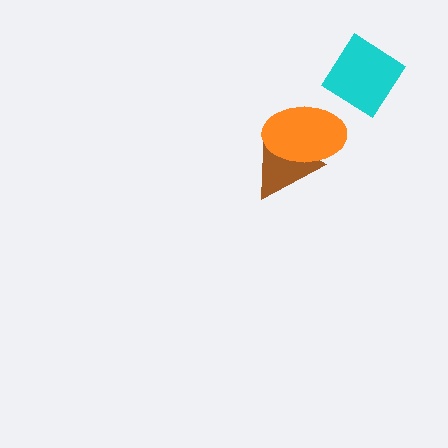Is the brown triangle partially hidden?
Yes, it is partially covered by another shape.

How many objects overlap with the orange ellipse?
1 object overlaps with the orange ellipse.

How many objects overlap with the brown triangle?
1 object overlaps with the brown triangle.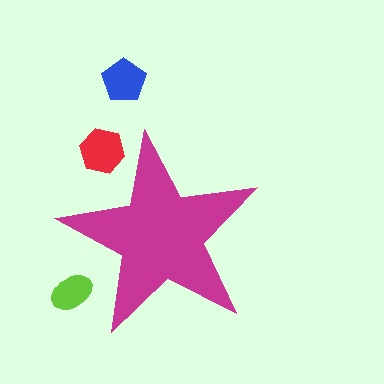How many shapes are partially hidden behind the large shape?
2 shapes are partially hidden.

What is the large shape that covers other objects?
A magenta star.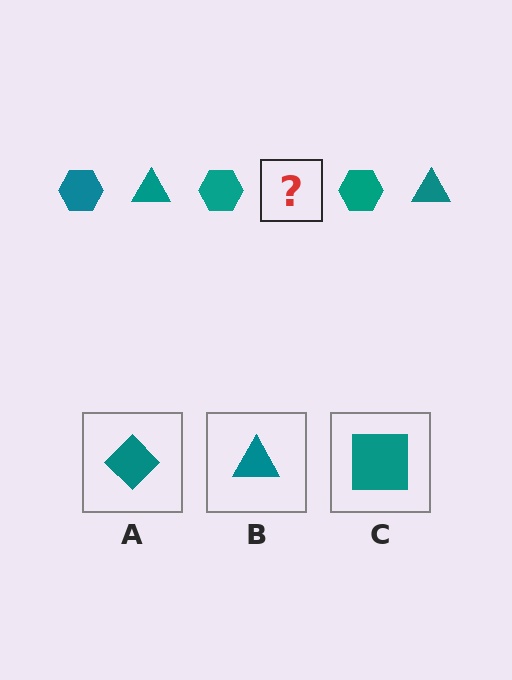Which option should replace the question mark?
Option B.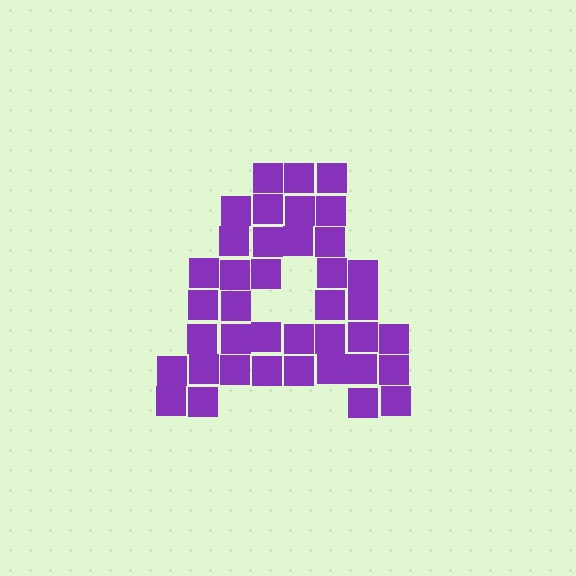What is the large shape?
The large shape is the letter A.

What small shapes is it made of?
It is made of small squares.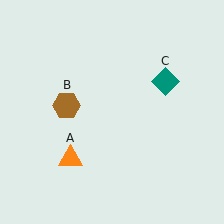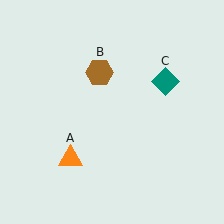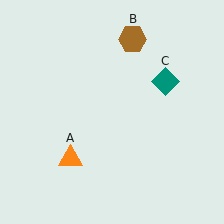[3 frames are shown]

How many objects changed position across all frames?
1 object changed position: brown hexagon (object B).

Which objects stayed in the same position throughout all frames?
Orange triangle (object A) and teal diamond (object C) remained stationary.